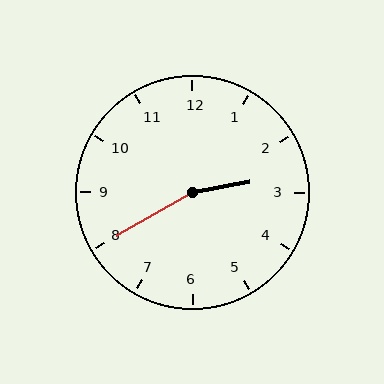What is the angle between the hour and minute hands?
Approximately 160 degrees.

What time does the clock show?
2:40.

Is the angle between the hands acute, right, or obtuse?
It is obtuse.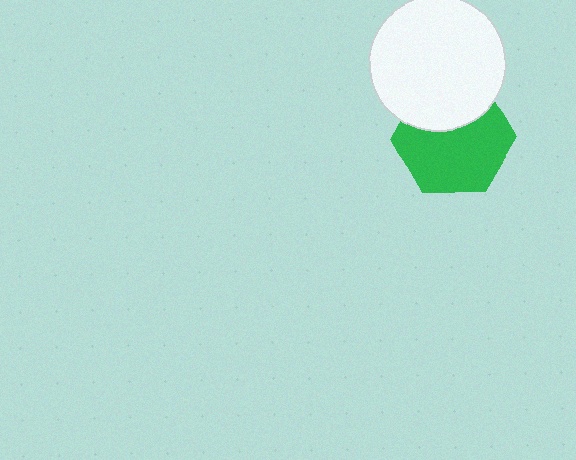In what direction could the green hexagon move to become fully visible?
The green hexagon could move down. That would shift it out from behind the white circle entirely.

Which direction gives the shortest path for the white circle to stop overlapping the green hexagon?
Moving up gives the shortest separation.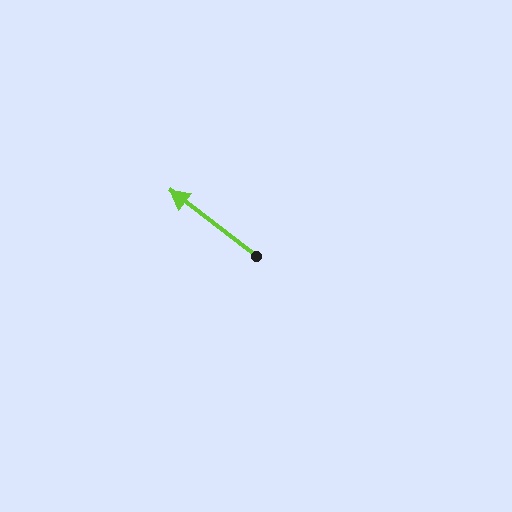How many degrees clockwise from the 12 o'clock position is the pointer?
Approximately 307 degrees.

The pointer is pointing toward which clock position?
Roughly 10 o'clock.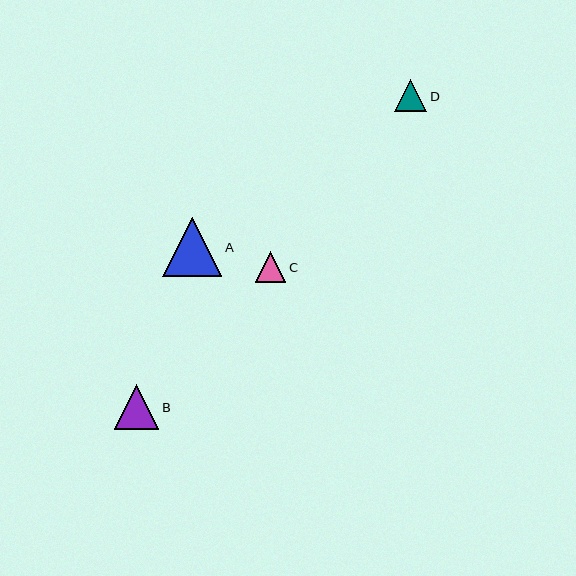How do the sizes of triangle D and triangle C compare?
Triangle D and triangle C are approximately the same size.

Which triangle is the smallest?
Triangle C is the smallest with a size of approximately 31 pixels.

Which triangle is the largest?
Triangle A is the largest with a size of approximately 59 pixels.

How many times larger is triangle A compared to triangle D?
Triangle A is approximately 1.9 times the size of triangle D.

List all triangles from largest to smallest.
From largest to smallest: A, B, D, C.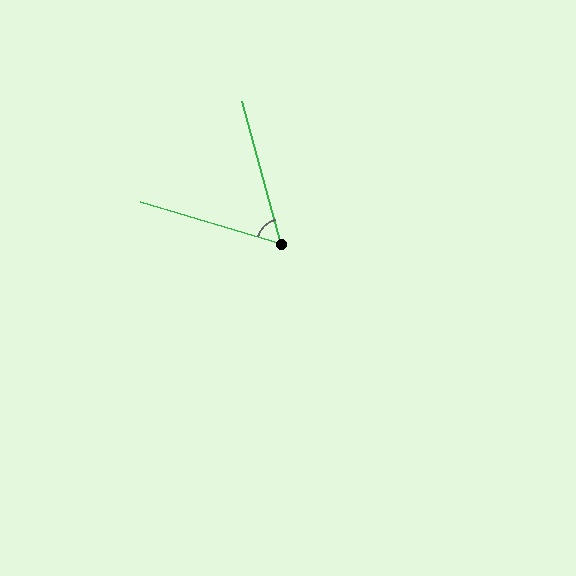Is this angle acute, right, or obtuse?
It is acute.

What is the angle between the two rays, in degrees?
Approximately 58 degrees.